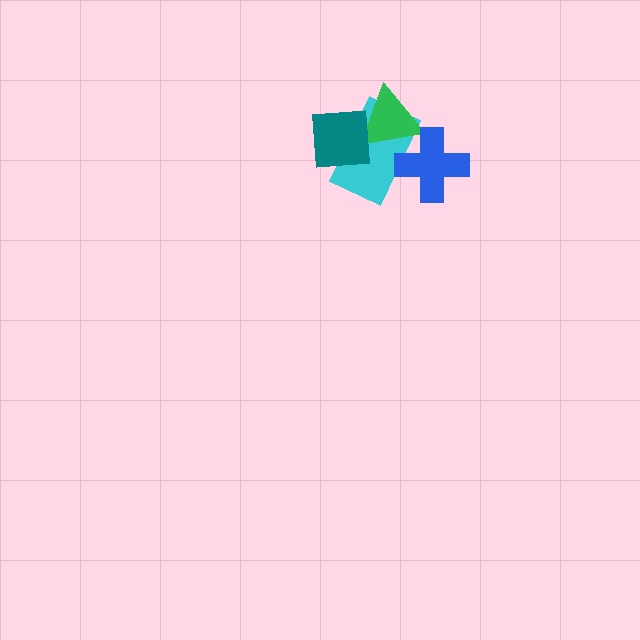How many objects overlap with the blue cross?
2 objects overlap with the blue cross.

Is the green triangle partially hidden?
Yes, it is partially covered by another shape.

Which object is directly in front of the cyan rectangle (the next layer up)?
The green triangle is directly in front of the cyan rectangle.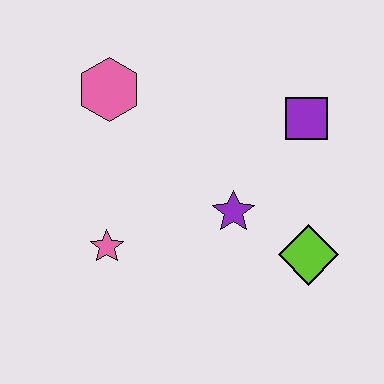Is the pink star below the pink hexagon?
Yes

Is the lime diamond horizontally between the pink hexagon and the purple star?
No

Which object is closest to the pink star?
The purple star is closest to the pink star.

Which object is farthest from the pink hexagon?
The lime diamond is farthest from the pink hexagon.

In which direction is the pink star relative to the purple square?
The pink star is to the left of the purple square.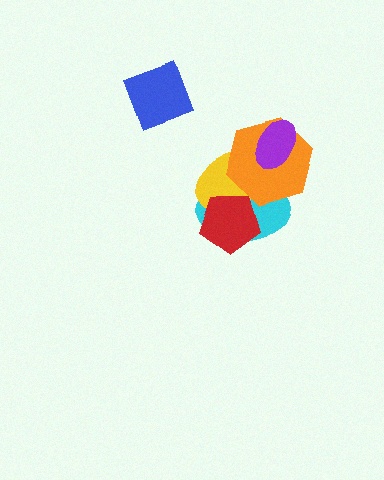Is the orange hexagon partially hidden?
Yes, it is partially covered by another shape.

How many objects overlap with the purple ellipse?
2 objects overlap with the purple ellipse.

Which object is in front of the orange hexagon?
The purple ellipse is in front of the orange hexagon.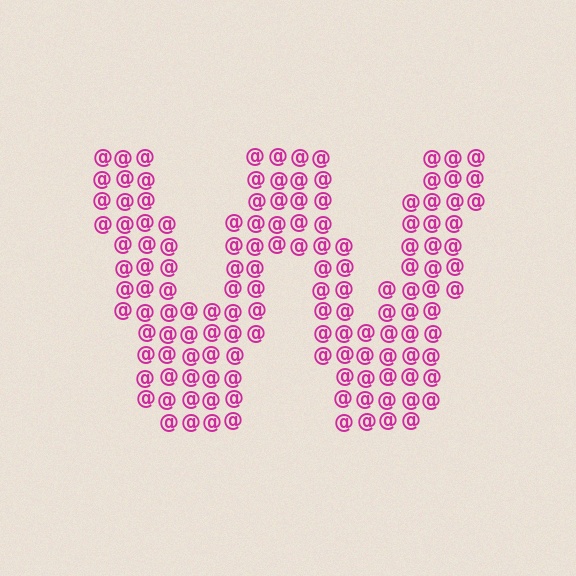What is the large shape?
The large shape is the letter W.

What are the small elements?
The small elements are at signs.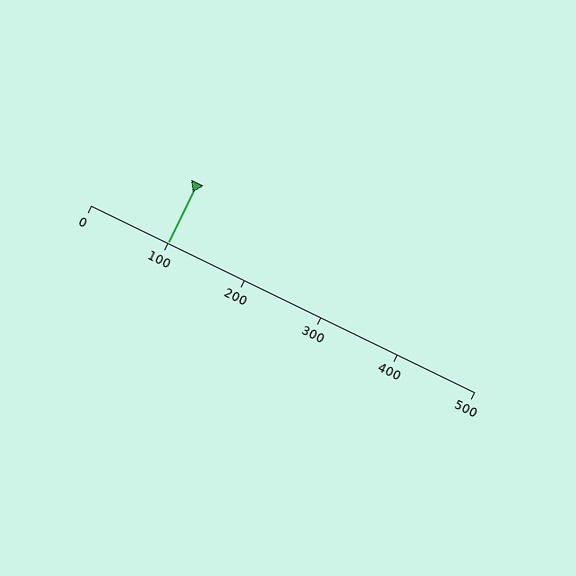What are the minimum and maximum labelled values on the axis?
The axis runs from 0 to 500.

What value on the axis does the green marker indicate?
The marker indicates approximately 100.